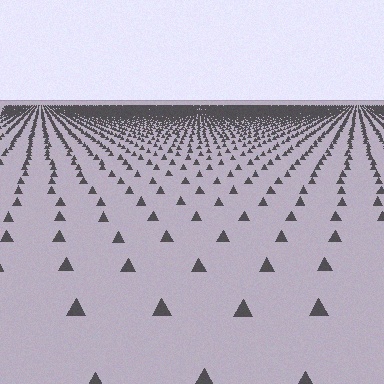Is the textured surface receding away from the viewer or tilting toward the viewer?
The surface is receding away from the viewer. Texture elements get smaller and denser toward the top.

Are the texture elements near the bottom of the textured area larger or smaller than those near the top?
Larger. Near the bottom, elements are closer to the viewer and appear at a bigger on-screen size.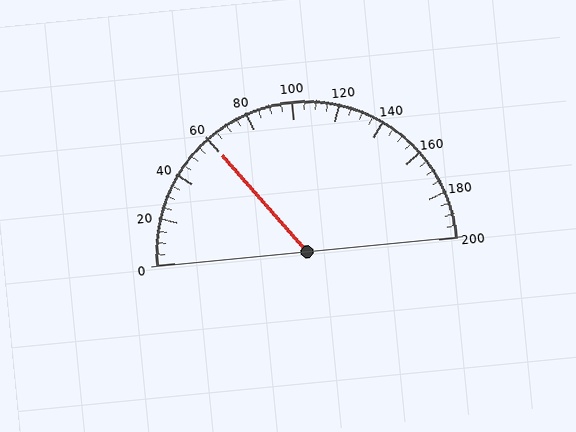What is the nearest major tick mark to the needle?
The nearest major tick mark is 60.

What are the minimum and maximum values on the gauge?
The gauge ranges from 0 to 200.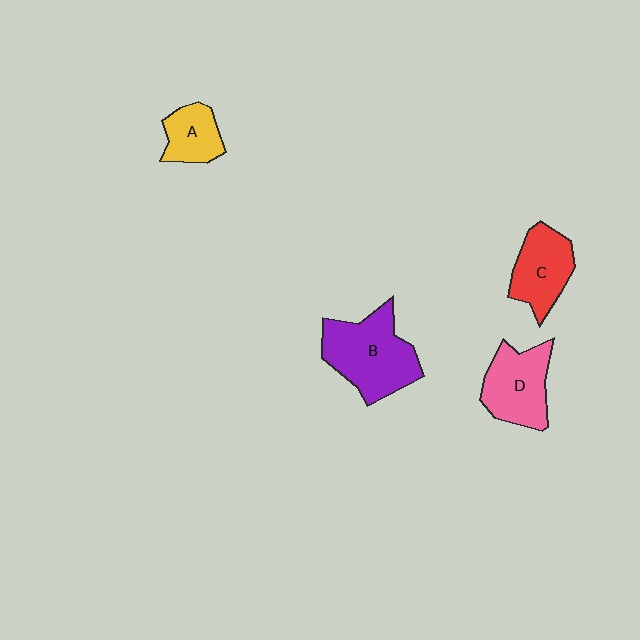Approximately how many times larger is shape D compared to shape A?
Approximately 1.6 times.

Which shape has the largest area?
Shape B (purple).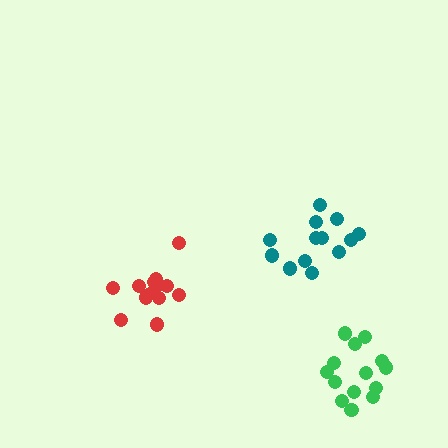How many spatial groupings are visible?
There are 3 spatial groupings.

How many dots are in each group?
Group 1: 13 dots, Group 2: 13 dots, Group 3: 14 dots (40 total).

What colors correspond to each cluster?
The clusters are colored: red, teal, green.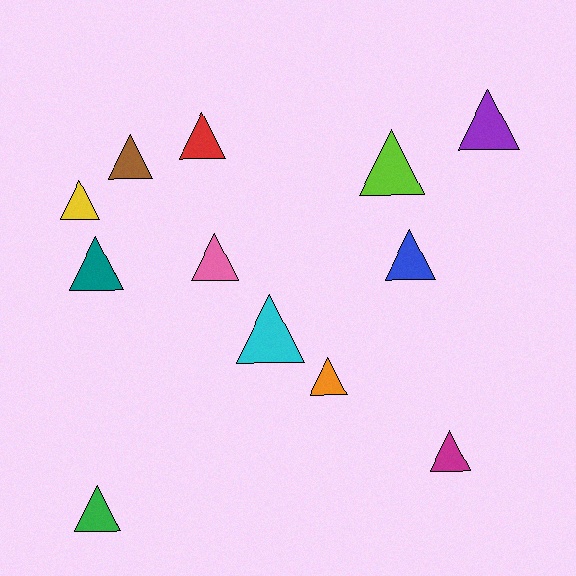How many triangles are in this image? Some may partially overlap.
There are 12 triangles.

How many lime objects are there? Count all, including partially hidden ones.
There is 1 lime object.